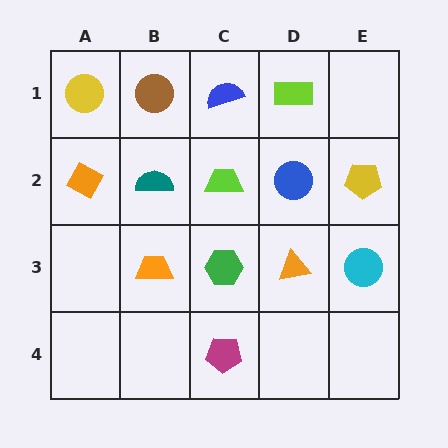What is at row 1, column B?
A brown circle.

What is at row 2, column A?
An orange diamond.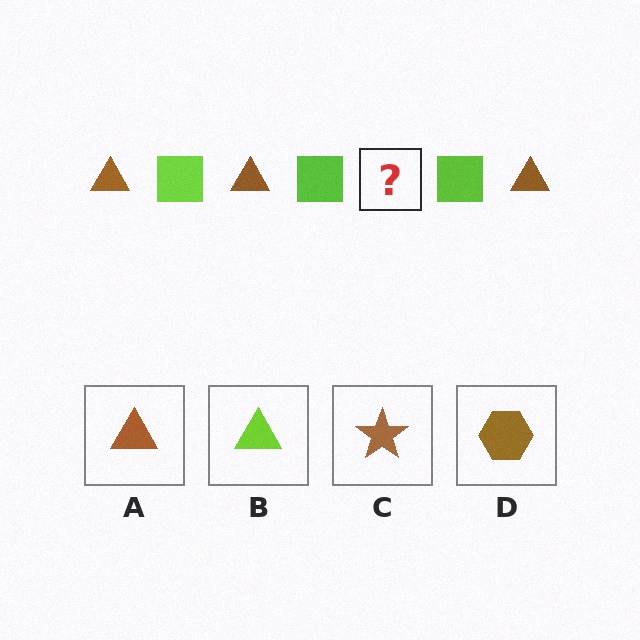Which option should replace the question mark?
Option A.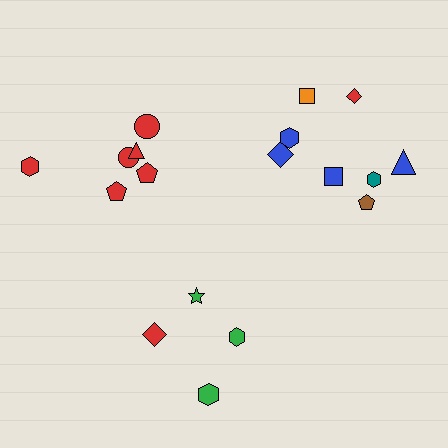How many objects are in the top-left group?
There are 6 objects.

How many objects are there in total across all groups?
There are 18 objects.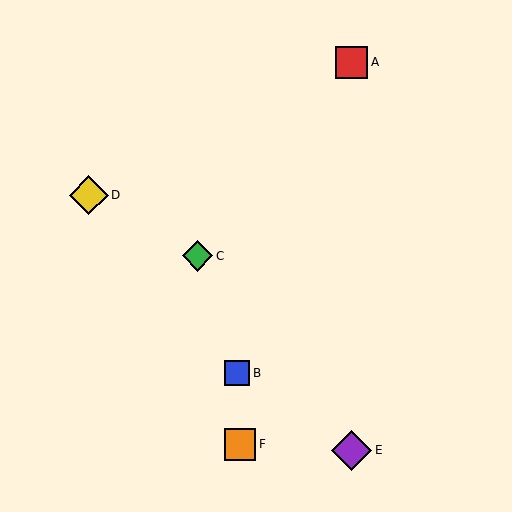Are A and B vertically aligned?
No, A is at x≈352 and B is at x≈237.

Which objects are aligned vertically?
Objects A, E are aligned vertically.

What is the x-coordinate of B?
Object B is at x≈237.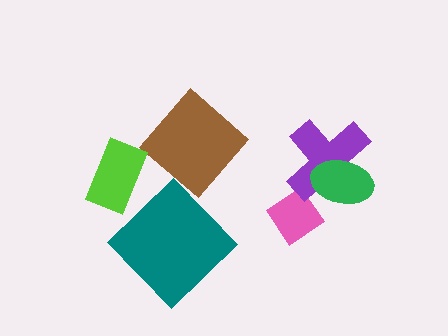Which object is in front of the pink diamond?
The purple cross is in front of the pink diamond.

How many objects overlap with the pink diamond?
1 object overlaps with the pink diamond.